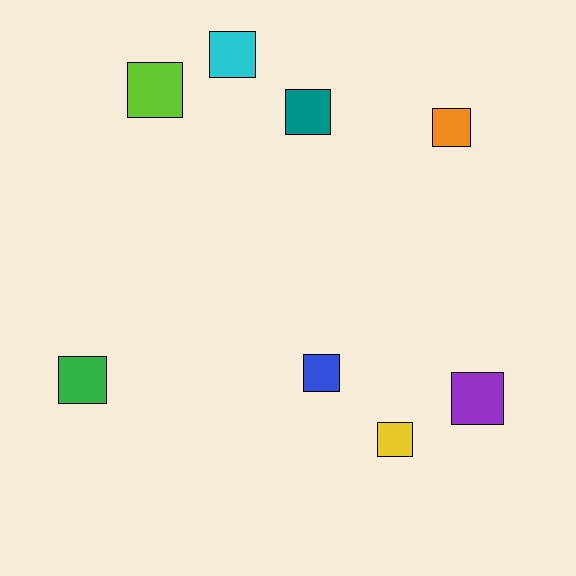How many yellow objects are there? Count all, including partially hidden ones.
There is 1 yellow object.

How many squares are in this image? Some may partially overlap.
There are 8 squares.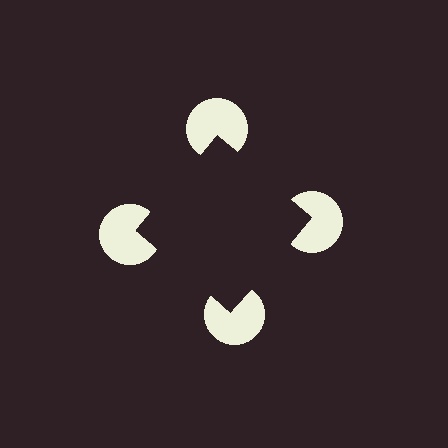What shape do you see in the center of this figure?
An illusory square — its edges are inferred from the aligned wedge cuts in the pac-man discs, not physically drawn.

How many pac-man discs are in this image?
There are 4 — one at each vertex of the illusory square.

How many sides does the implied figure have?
4 sides.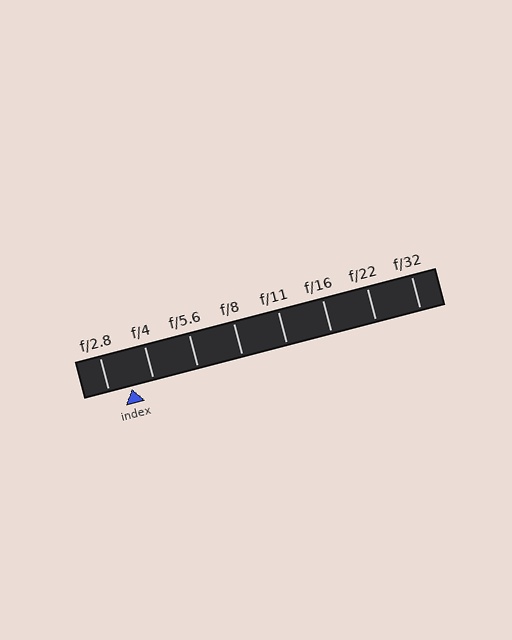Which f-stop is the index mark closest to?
The index mark is closest to f/4.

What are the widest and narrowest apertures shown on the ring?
The widest aperture shown is f/2.8 and the narrowest is f/32.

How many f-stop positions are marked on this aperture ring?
There are 8 f-stop positions marked.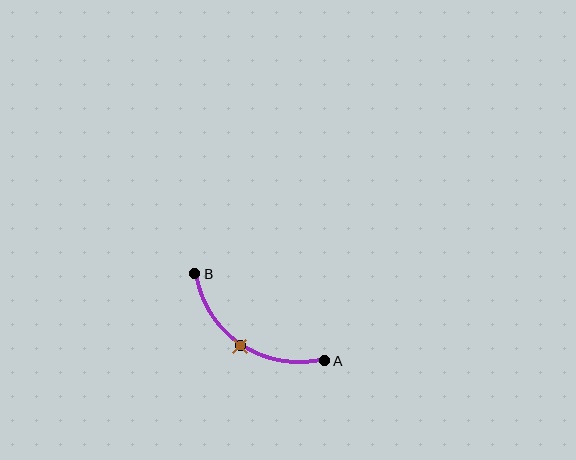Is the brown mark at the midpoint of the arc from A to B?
Yes. The brown mark lies on the arc at equal arc-length from both A and B — it is the arc midpoint.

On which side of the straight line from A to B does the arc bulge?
The arc bulges below and to the left of the straight line connecting A and B.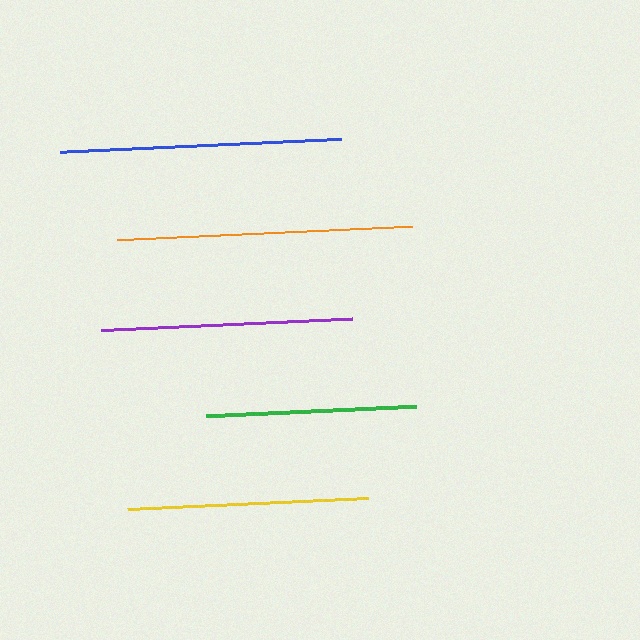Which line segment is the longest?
The orange line is the longest at approximately 295 pixels.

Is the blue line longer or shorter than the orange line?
The orange line is longer than the blue line.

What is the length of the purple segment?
The purple segment is approximately 250 pixels long.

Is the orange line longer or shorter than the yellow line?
The orange line is longer than the yellow line.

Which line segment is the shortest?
The green line is the shortest at approximately 210 pixels.